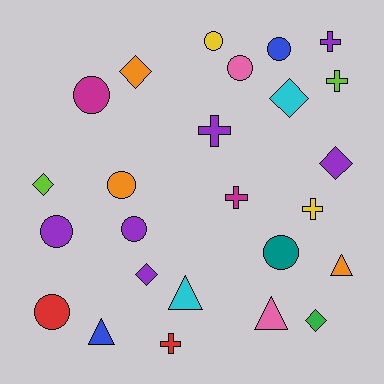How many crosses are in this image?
There are 6 crosses.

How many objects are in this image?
There are 25 objects.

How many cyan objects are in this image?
There are 2 cyan objects.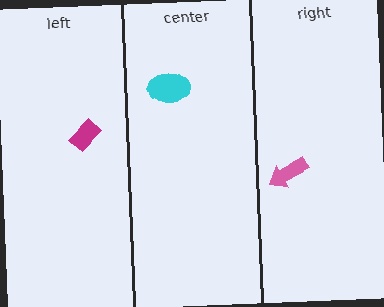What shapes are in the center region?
The cyan ellipse.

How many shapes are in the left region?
1.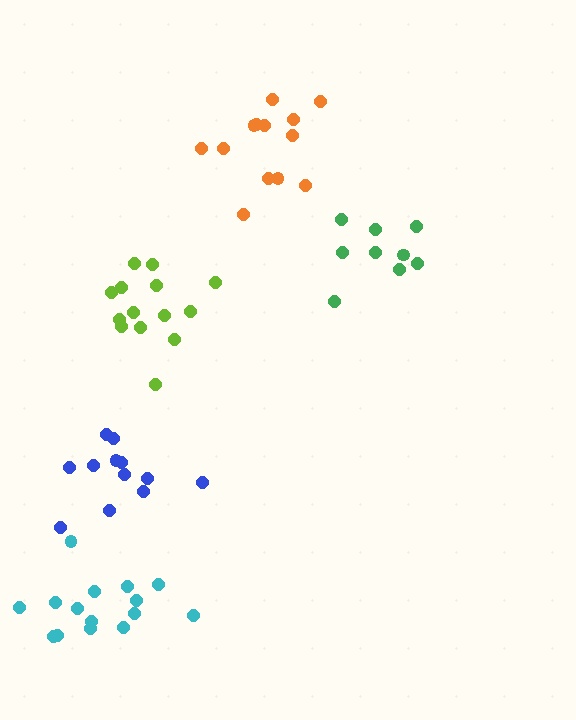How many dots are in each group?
Group 1: 12 dots, Group 2: 15 dots, Group 3: 9 dots, Group 4: 14 dots, Group 5: 13 dots (63 total).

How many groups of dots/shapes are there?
There are 5 groups.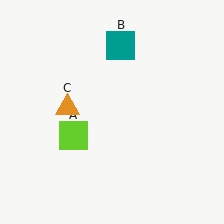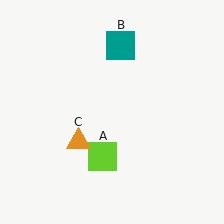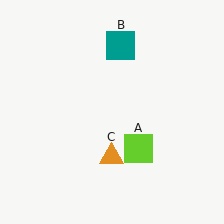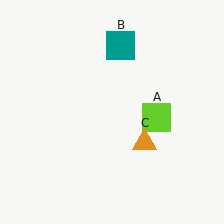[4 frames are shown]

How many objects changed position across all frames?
2 objects changed position: lime square (object A), orange triangle (object C).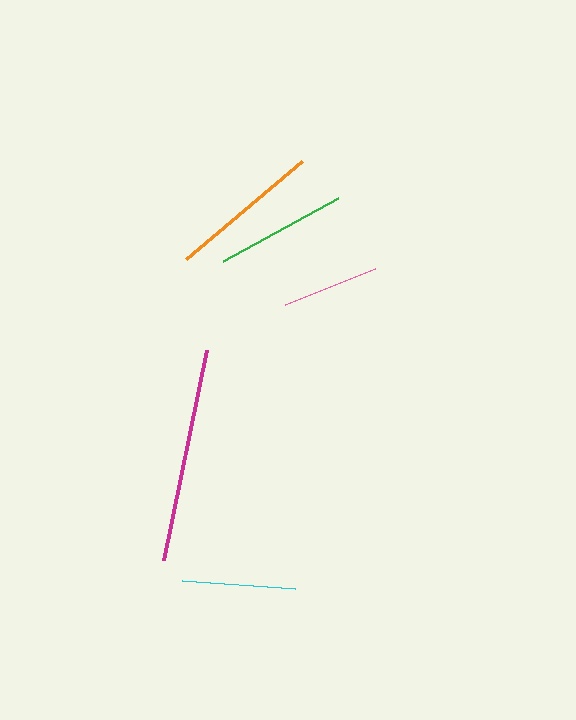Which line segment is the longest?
The magenta line is the longest at approximately 215 pixels.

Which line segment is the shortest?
The pink line is the shortest at approximately 97 pixels.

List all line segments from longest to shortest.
From longest to shortest: magenta, orange, green, cyan, pink.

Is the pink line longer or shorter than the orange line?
The orange line is longer than the pink line.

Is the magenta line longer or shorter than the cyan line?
The magenta line is longer than the cyan line.